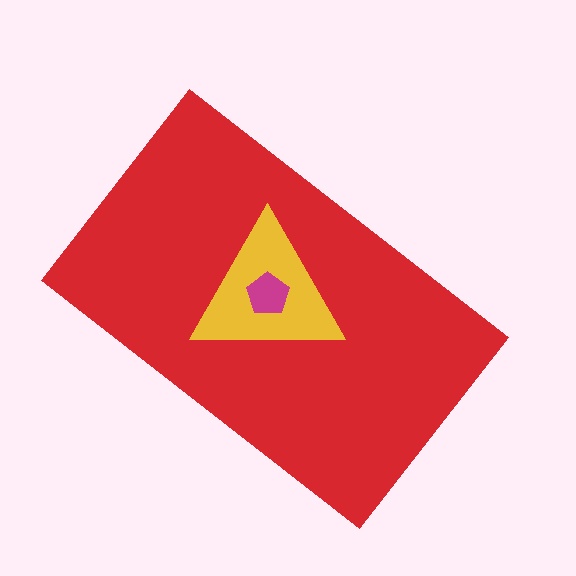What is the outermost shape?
The red rectangle.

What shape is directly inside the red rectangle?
The yellow triangle.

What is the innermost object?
The magenta pentagon.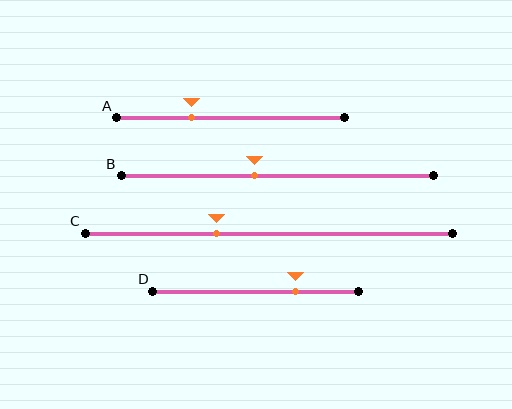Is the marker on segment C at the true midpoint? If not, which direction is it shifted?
No, the marker on segment C is shifted to the left by about 14% of the segment length.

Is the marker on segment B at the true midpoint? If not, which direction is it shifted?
No, the marker on segment B is shifted to the left by about 7% of the segment length.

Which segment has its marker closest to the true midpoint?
Segment B has its marker closest to the true midpoint.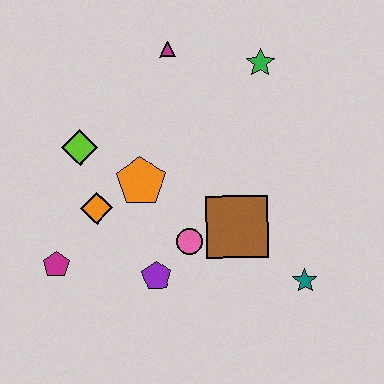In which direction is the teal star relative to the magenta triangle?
The teal star is below the magenta triangle.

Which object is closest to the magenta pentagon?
The orange diamond is closest to the magenta pentagon.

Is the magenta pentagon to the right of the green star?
No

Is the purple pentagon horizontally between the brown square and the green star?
No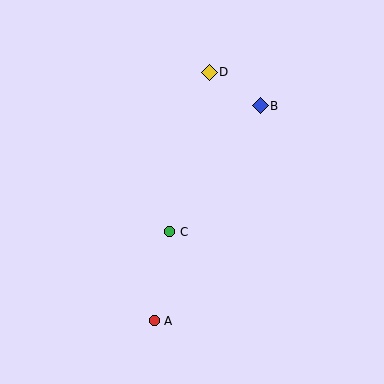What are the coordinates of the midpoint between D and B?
The midpoint between D and B is at (235, 89).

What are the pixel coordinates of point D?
Point D is at (209, 72).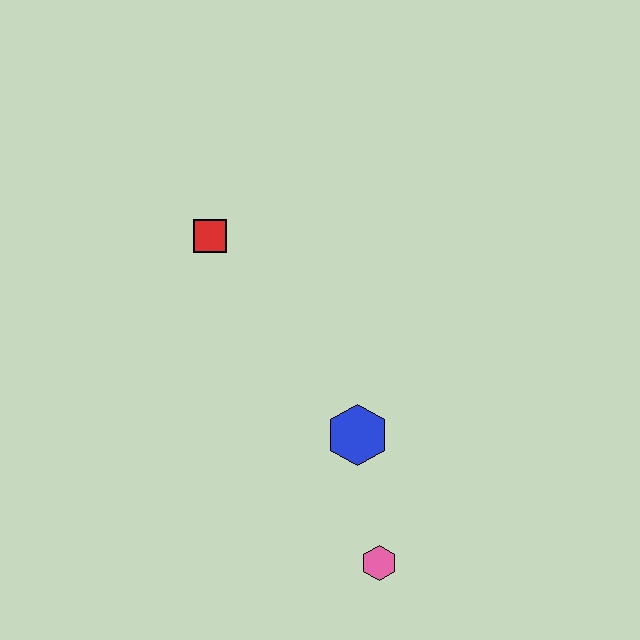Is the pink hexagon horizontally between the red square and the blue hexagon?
No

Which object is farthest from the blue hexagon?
The red square is farthest from the blue hexagon.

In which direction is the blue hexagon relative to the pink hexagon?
The blue hexagon is above the pink hexagon.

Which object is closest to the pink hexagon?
The blue hexagon is closest to the pink hexagon.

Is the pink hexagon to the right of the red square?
Yes